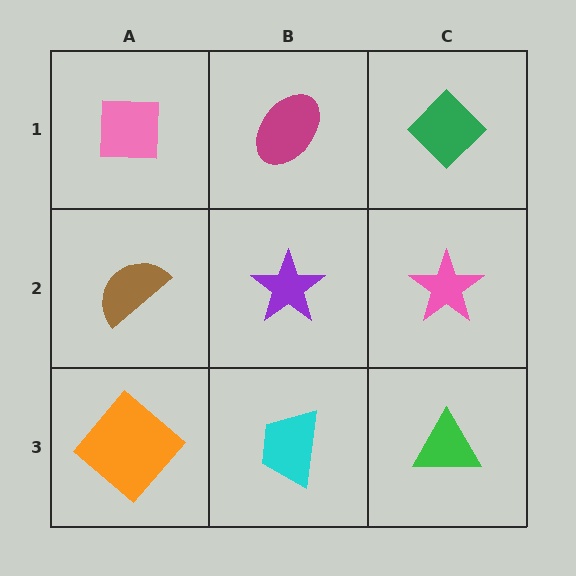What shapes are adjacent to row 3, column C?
A pink star (row 2, column C), a cyan trapezoid (row 3, column B).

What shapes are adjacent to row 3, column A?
A brown semicircle (row 2, column A), a cyan trapezoid (row 3, column B).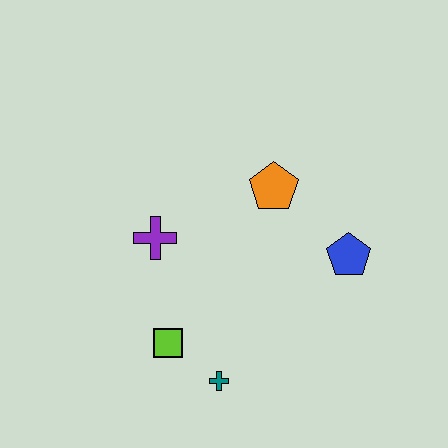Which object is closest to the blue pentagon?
The orange pentagon is closest to the blue pentagon.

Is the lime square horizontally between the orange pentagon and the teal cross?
No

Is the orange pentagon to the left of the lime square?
No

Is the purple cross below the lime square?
No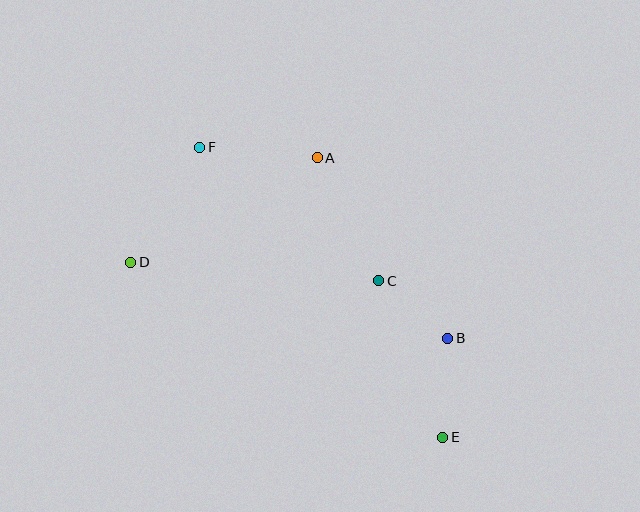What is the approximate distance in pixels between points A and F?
The distance between A and F is approximately 118 pixels.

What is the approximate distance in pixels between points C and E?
The distance between C and E is approximately 169 pixels.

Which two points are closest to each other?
Points B and C are closest to each other.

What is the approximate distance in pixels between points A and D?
The distance between A and D is approximately 214 pixels.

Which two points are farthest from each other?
Points E and F are farthest from each other.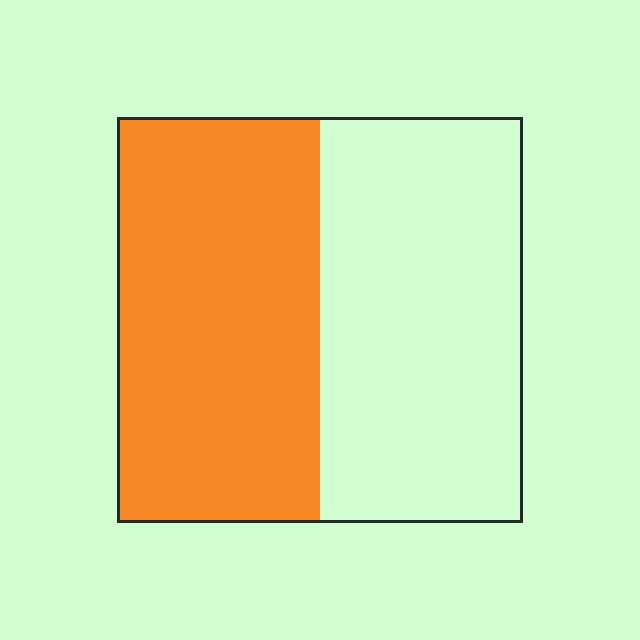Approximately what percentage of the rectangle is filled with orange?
Approximately 50%.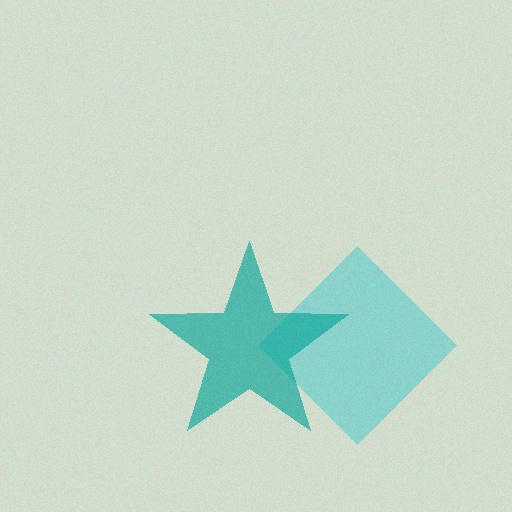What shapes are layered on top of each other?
The layered shapes are: a cyan diamond, a teal star.